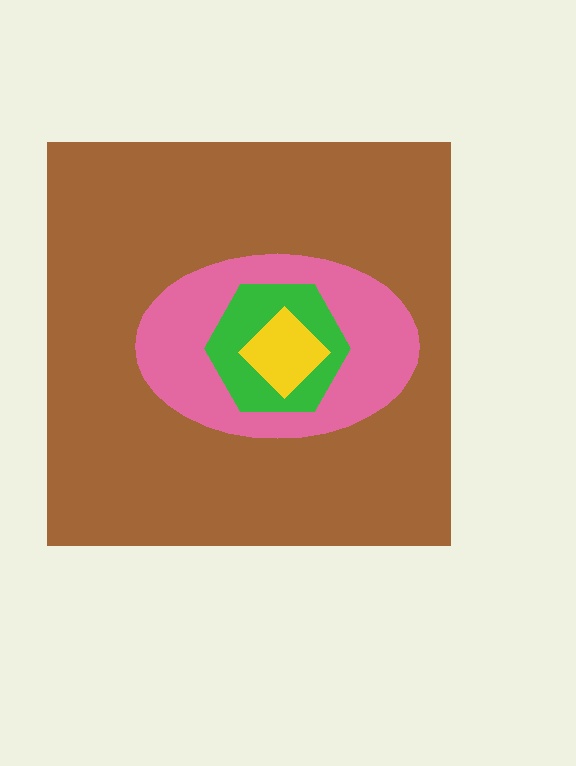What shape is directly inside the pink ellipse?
The green hexagon.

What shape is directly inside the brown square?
The pink ellipse.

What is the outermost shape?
The brown square.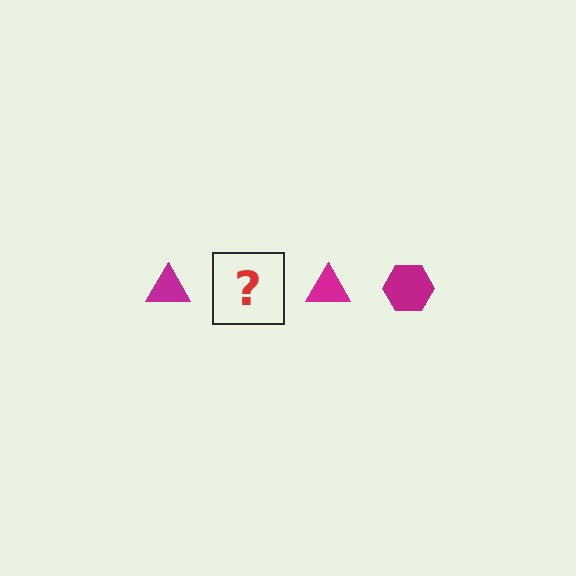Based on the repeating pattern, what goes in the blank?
The blank should be a magenta hexagon.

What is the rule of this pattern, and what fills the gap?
The rule is that the pattern cycles through triangle, hexagon shapes in magenta. The gap should be filled with a magenta hexagon.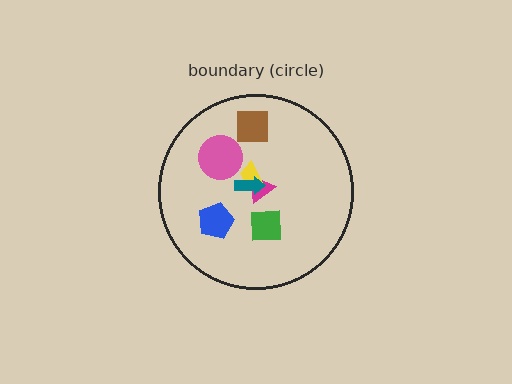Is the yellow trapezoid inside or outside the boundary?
Inside.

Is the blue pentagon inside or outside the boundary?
Inside.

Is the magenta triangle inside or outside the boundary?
Inside.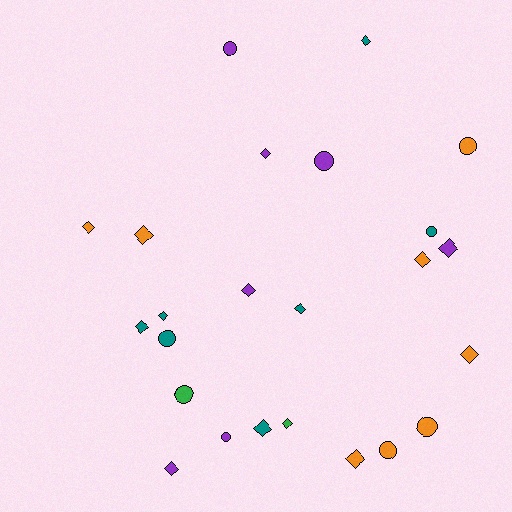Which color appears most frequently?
Orange, with 8 objects.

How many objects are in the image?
There are 24 objects.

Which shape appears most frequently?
Diamond, with 15 objects.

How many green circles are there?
There is 1 green circle.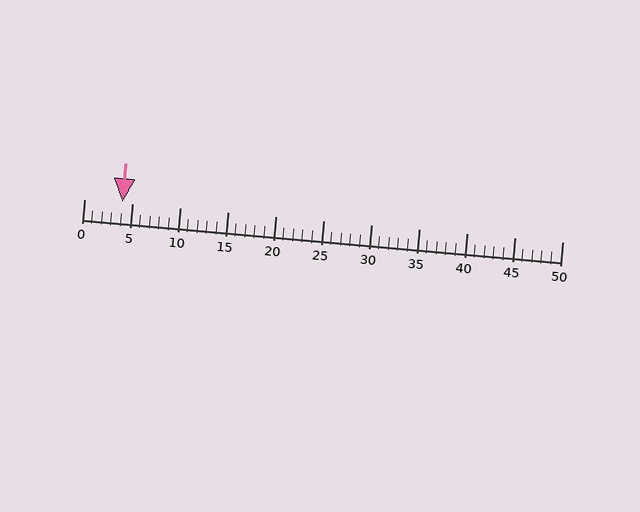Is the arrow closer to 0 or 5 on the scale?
The arrow is closer to 5.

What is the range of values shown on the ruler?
The ruler shows values from 0 to 50.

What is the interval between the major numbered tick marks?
The major tick marks are spaced 5 units apart.